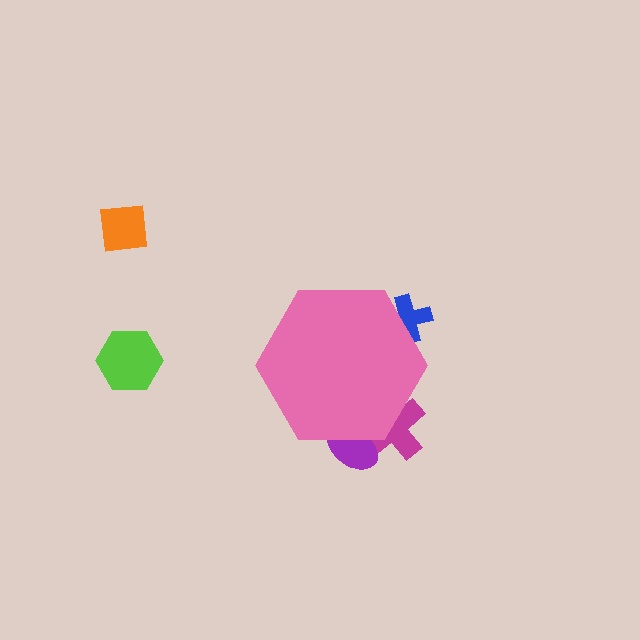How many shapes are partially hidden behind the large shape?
3 shapes are partially hidden.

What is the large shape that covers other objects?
A pink hexagon.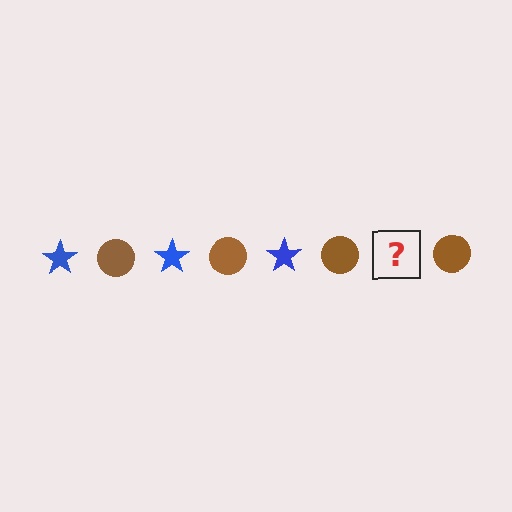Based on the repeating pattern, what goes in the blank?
The blank should be a blue star.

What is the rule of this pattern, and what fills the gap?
The rule is that the pattern alternates between blue star and brown circle. The gap should be filled with a blue star.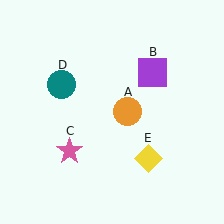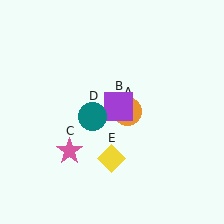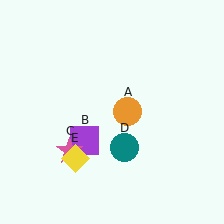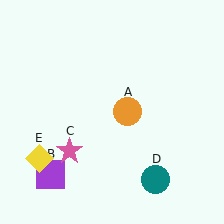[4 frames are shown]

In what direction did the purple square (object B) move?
The purple square (object B) moved down and to the left.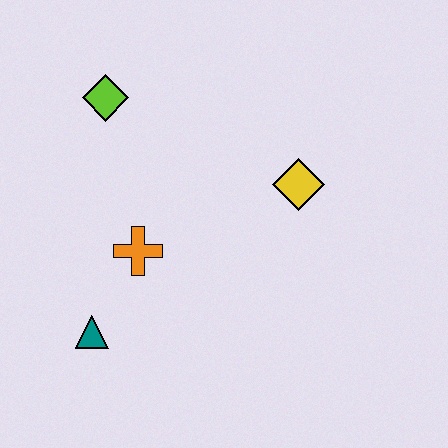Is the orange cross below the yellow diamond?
Yes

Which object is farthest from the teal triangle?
The yellow diamond is farthest from the teal triangle.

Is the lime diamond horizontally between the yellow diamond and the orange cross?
No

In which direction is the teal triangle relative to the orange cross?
The teal triangle is below the orange cross.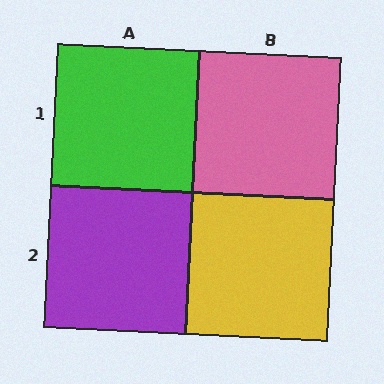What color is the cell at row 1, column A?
Green.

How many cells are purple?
1 cell is purple.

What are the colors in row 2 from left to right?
Purple, yellow.